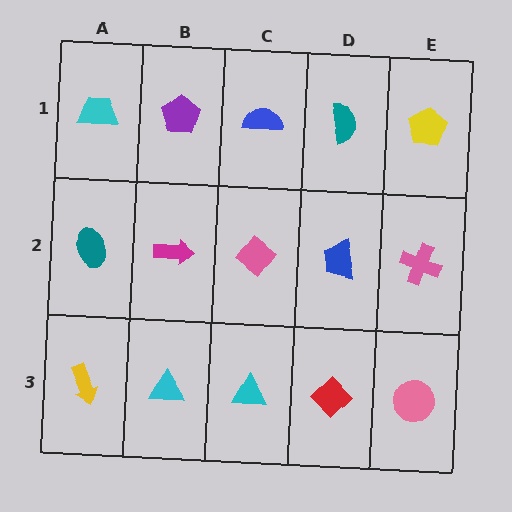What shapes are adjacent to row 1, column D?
A blue trapezoid (row 2, column D), a blue semicircle (row 1, column C), a yellow pentagon (row 1, column E).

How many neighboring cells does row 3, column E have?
2.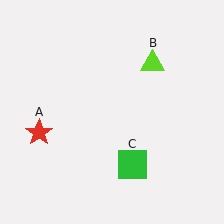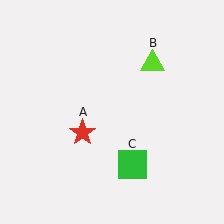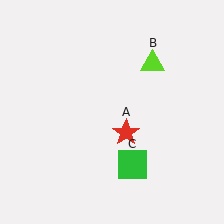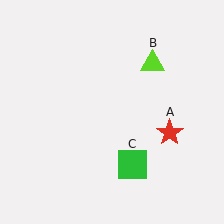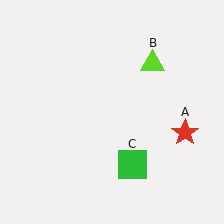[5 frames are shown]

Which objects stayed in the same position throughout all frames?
Lime triangle (object B) and green square (object C) remained stationary.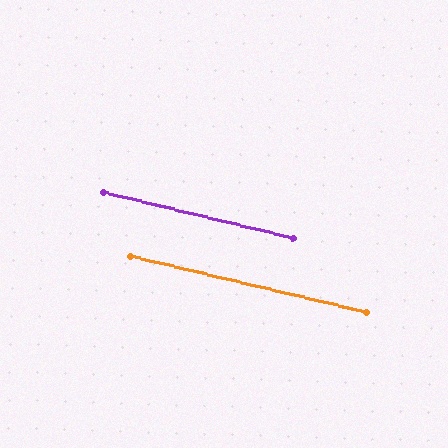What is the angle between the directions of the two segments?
Approximately 0 degrees.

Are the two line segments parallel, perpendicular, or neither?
Parallel — their directions differ by only 0.4°.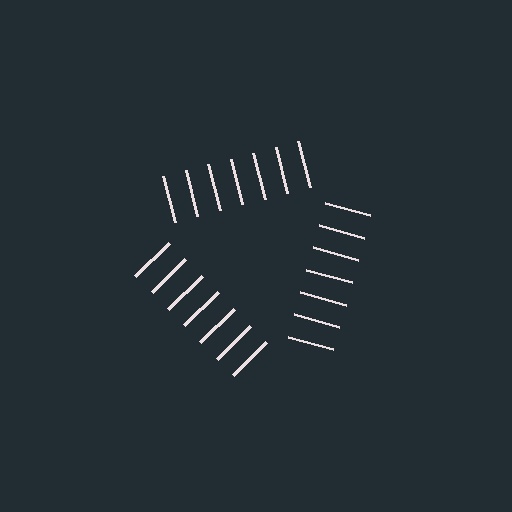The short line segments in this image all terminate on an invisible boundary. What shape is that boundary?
An illusory triangle — the line segments terminate on its edges but no continuous stroke is drawn.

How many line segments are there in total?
21 — 7 along each of the 3 edges.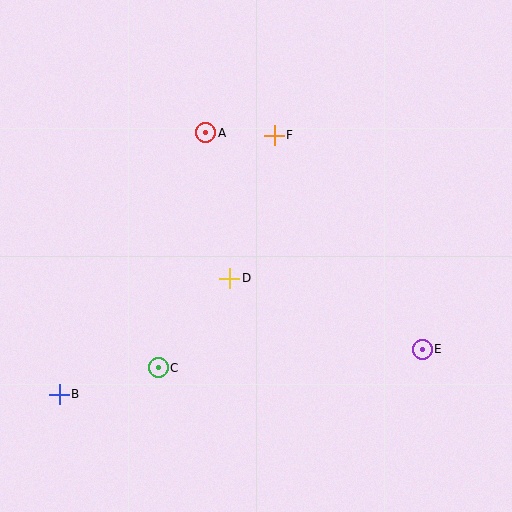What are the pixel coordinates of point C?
Point C is at (158, 368).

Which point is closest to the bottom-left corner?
Point B is closest to the bottom-left corner.